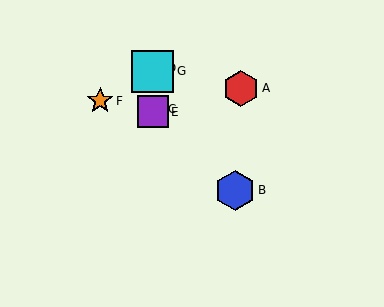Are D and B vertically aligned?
No, D is at x≈153 and B is at x≈235.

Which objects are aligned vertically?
Objects C, D, E, G are aligned vertically.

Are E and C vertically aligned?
Yes, both are at x≈153.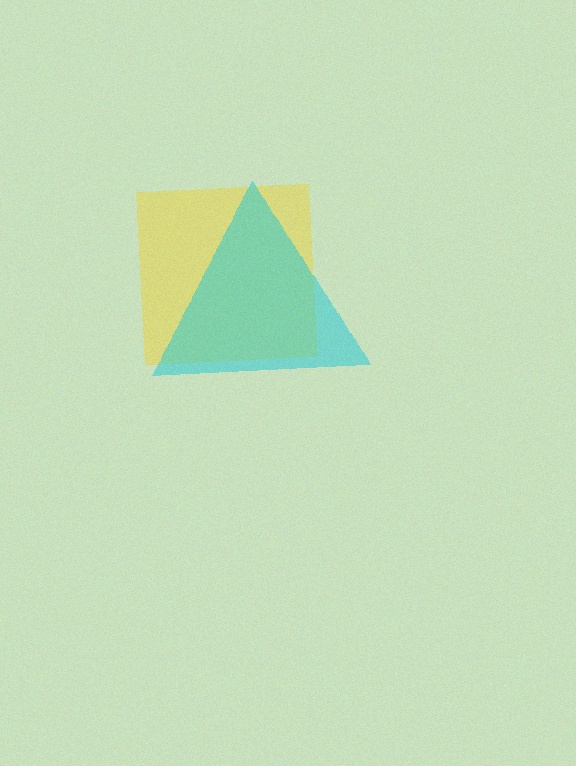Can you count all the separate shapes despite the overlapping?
Yes, there are 2 separate shapes.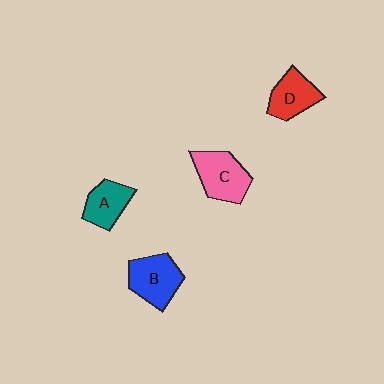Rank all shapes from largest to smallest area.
From largest to smallest: C (pink), B (blue), D (red), A (teal).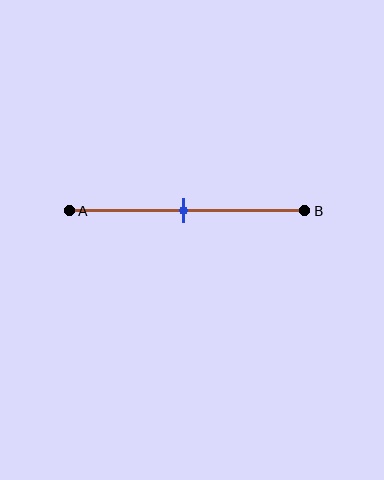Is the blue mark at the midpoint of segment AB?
Yes, the mark is approximately at the midpoint.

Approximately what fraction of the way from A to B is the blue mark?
The blue mark is approximately 50% of the way from A to B.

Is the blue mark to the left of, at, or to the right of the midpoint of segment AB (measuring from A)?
The blue mark is approximately at the midpoint of segment AB.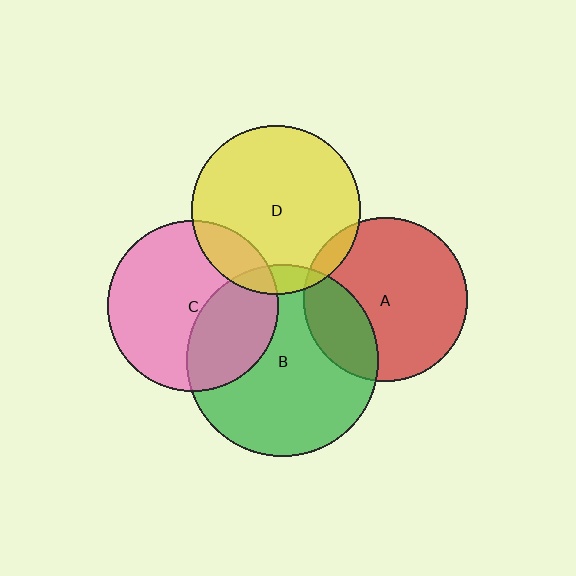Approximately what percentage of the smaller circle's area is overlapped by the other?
Approximately 5%.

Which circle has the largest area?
Circle B (green).